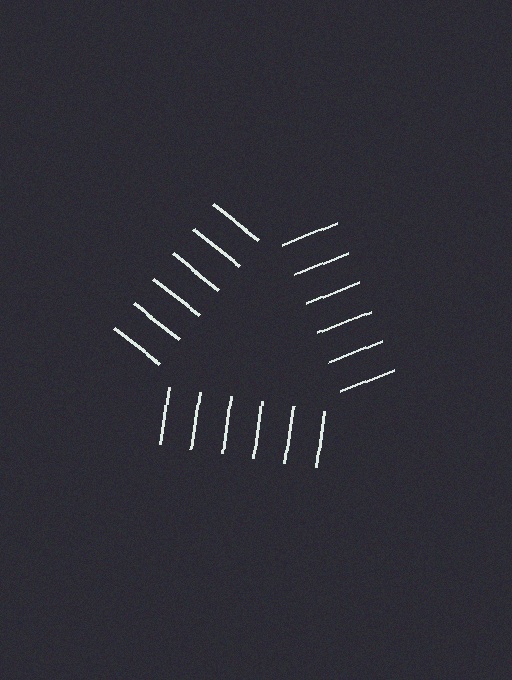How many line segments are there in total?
18 — 6 along each of the 3 edges.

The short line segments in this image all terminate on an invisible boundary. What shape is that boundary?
An illusory triangle — the line segments terminate on its edges but no continuous stroke is drawn.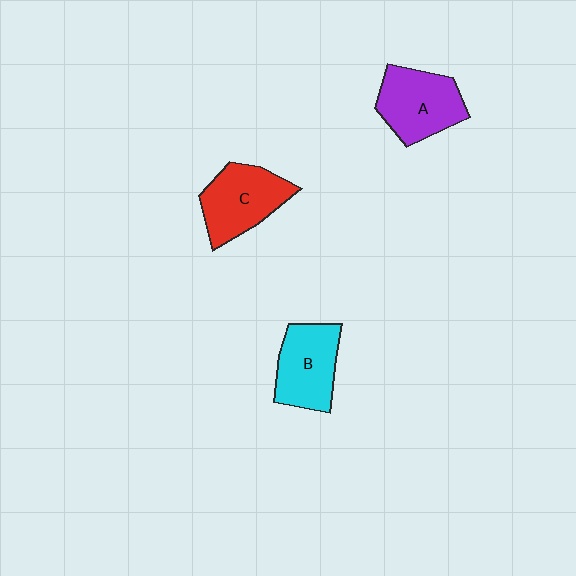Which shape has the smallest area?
Shape B (cyan).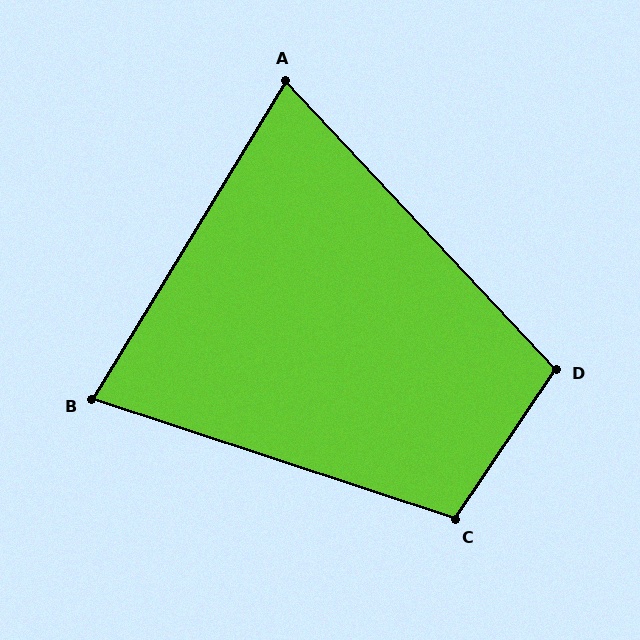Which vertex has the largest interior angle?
C, at approximately 106 degrees.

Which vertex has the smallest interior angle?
A, at approximately 74 degrees.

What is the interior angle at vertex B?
Approximately 77 degrees (acute).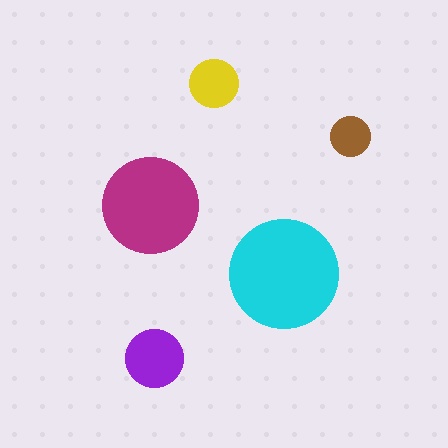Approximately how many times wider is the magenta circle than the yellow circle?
About 2 times wider.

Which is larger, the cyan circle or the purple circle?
The cyan one.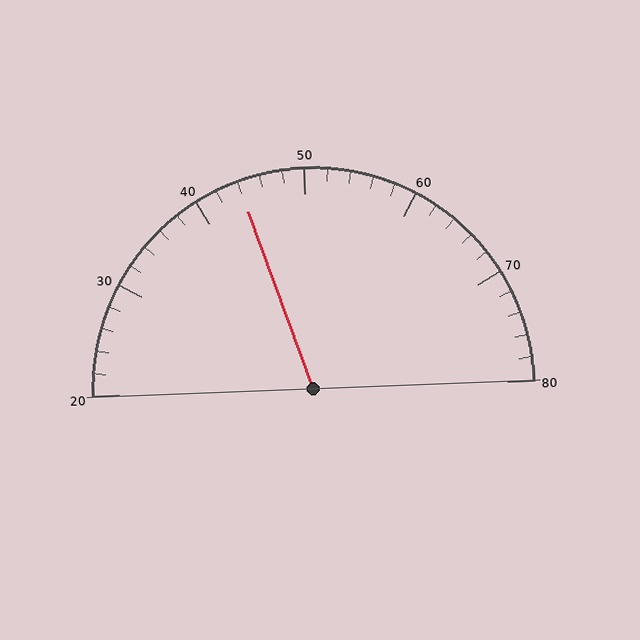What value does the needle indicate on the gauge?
The needle indicates approximately 44.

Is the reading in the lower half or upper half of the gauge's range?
The reading is in the lower half of the range (20 to 80).